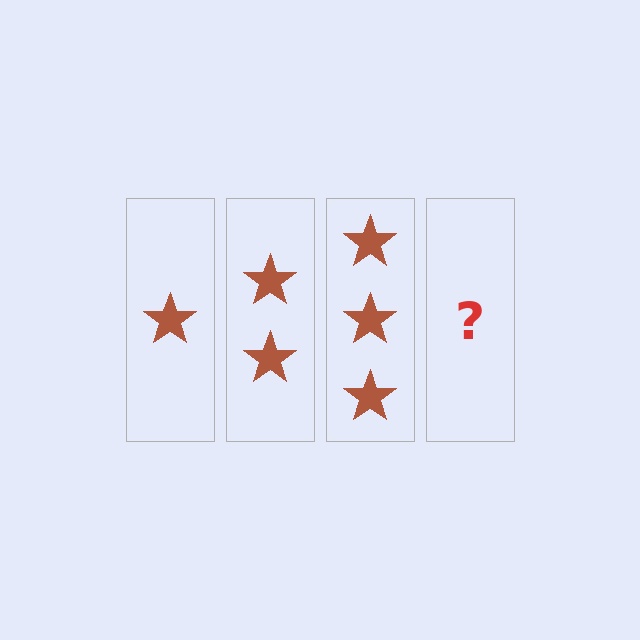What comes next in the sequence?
The next element should be 4 stars.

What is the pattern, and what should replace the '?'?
The pattern is that each step adds one more star. The '?' should be 4 stars.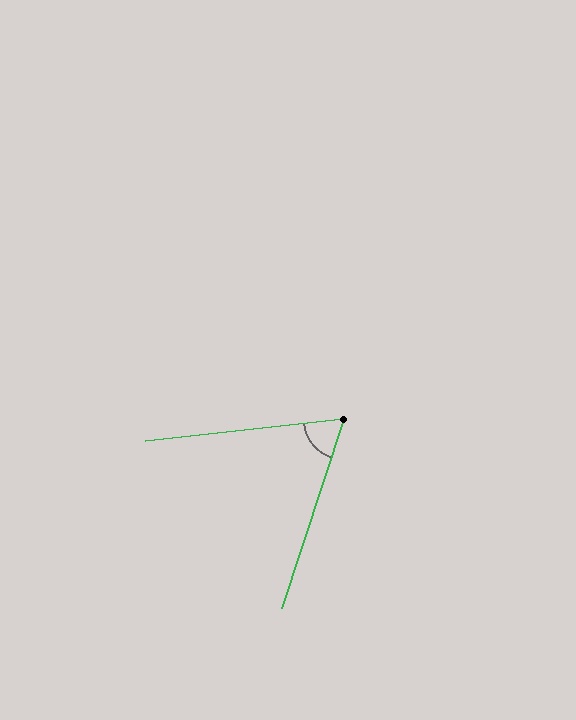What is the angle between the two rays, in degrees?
Approximately 66 degrees.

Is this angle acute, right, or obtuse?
It is acute.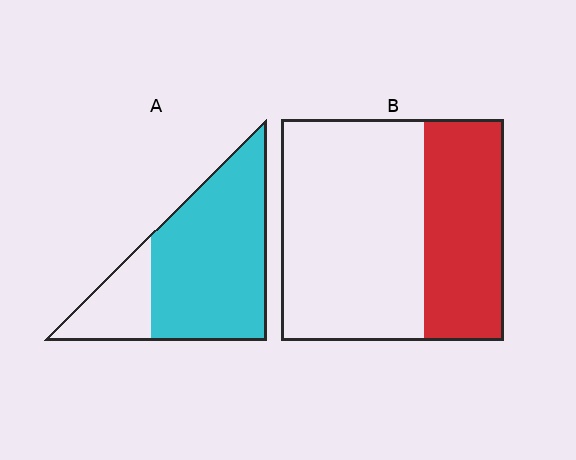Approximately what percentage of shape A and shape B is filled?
A is approximately 75% and B is approximately 35%.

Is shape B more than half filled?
No.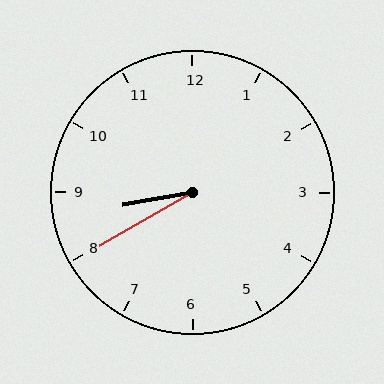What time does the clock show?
8:40.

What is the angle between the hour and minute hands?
Approximately 20 degrees.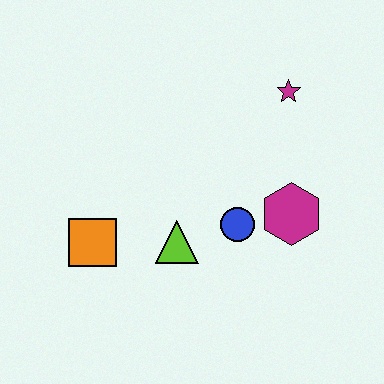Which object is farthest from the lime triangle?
The magenta star is farthest from the lime triangle.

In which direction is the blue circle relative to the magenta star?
The blue circle is below the magenta star.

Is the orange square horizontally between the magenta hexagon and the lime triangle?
No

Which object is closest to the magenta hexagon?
The blue circle is closest to the magenta hexagon.